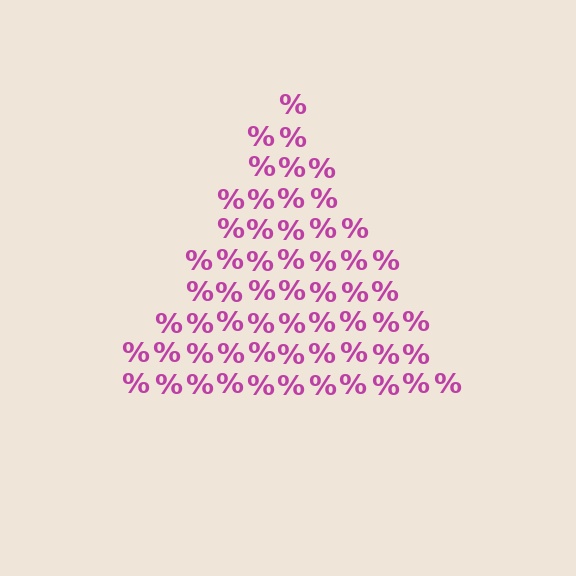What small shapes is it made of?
It is made of small percent signs.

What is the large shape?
The large shape is a triangle.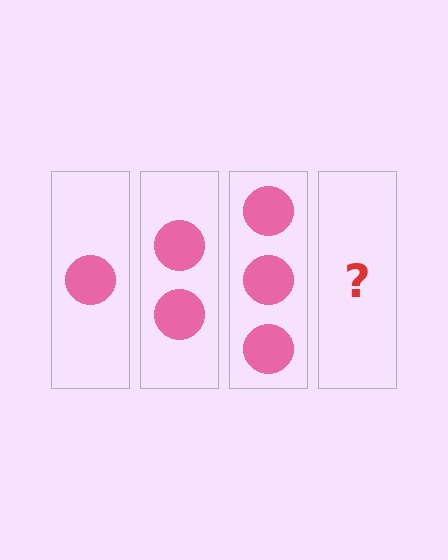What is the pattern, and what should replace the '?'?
The pattern is that each step adds one more circle. The '?' should be 4 circles.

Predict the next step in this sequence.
The next step is 4 circles.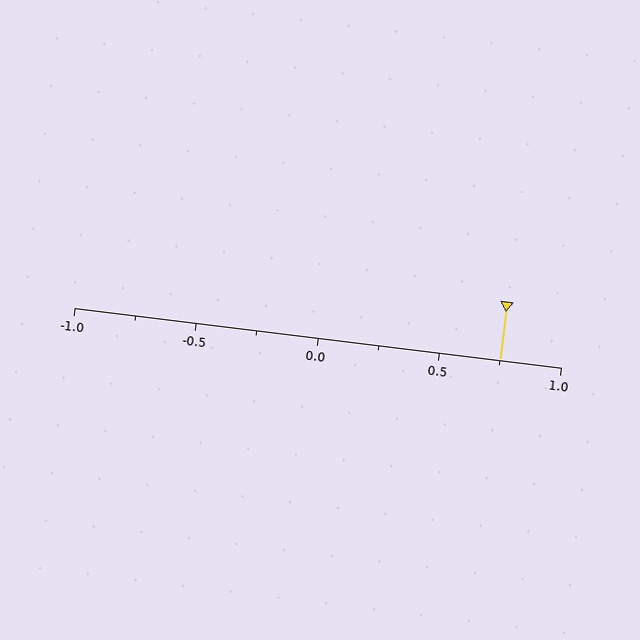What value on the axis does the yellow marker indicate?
The marker indicates approximately 0.75.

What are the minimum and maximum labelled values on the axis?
The axis runs from -1.0 to 1.0.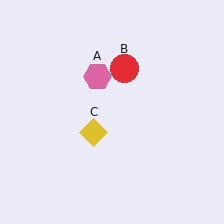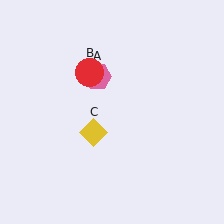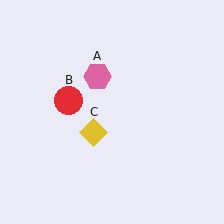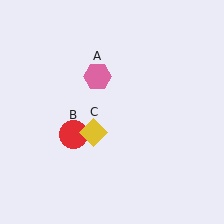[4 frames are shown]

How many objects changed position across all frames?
1 object changed position: red circle (object B).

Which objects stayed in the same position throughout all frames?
Pink hexagon (object A) and yellow diamond (object C) remained stationary.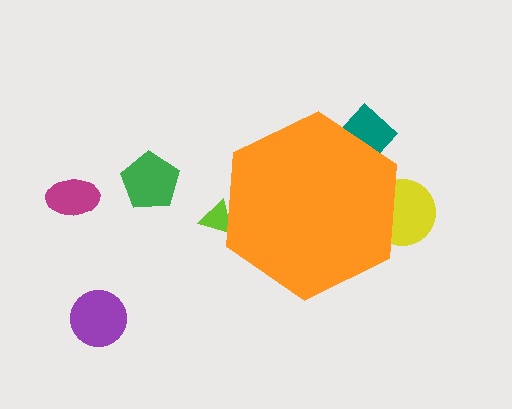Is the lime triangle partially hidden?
Yes, the lime triangle is partially hidden behind the orange hexagon.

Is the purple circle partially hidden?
No, the purple circle is fully visible.